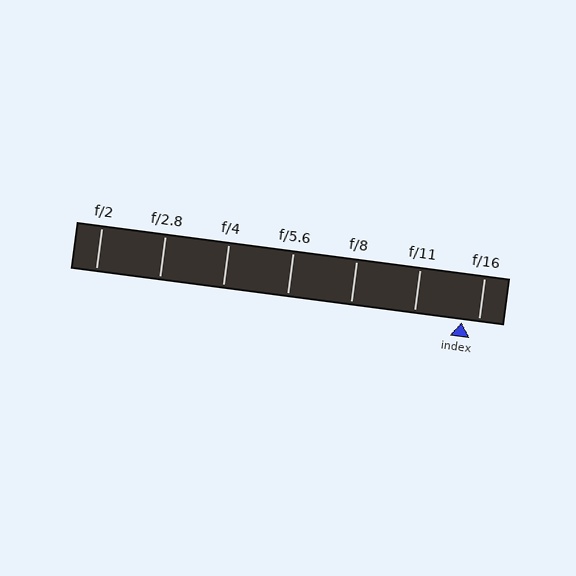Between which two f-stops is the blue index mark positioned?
The index mark is between f/11 and f/16.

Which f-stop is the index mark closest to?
The index mark is closest to f/16.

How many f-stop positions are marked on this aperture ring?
There are 7 f-stop positions marked.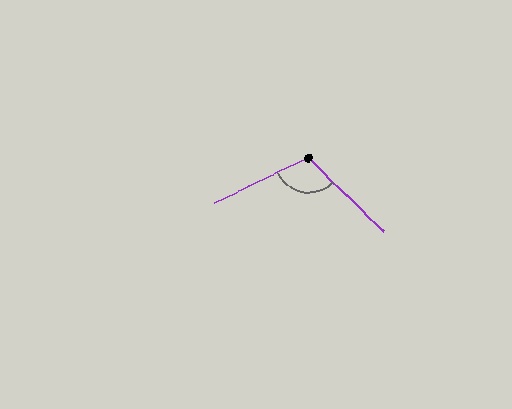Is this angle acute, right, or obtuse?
It is obtuse.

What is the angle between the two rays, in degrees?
Approximately 110 degrees.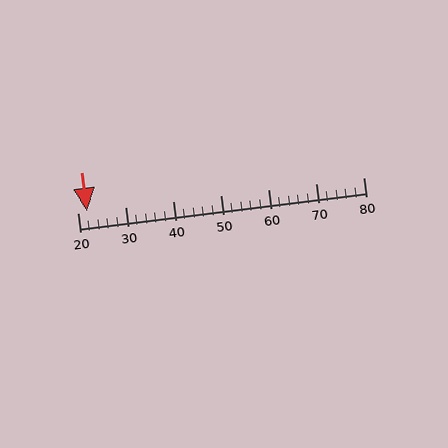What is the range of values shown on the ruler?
The ruler shows values from 20 to 80.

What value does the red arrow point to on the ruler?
The red arrow points to approximately 22.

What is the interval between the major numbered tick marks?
The major tick marks are spaced 10 units apart.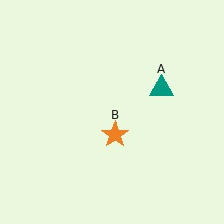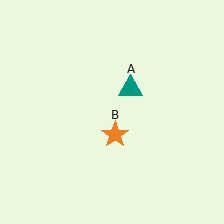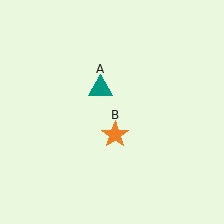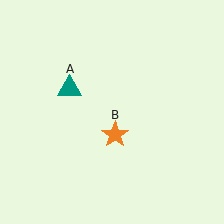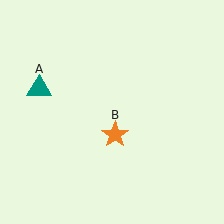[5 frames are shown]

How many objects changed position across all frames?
1 object changed position: teal triangle (object A).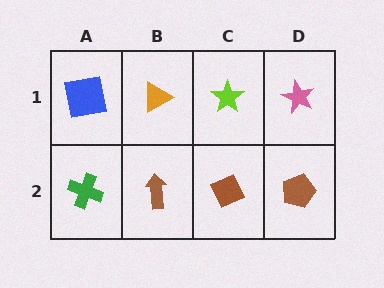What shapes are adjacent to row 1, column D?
A brown pentagon (row 2, column D), a lime star (row 1, column C).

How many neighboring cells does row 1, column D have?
2.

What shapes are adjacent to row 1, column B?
A brown arrow (row 2, column B), a blue square (row 1, column A), a lime star (row 1, column C).